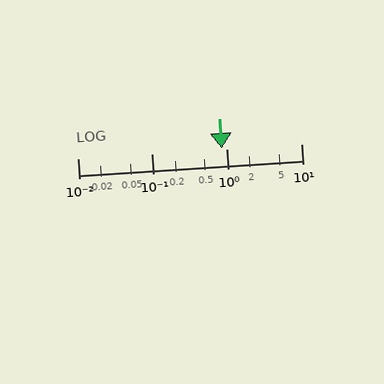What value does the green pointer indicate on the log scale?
The pointer indicates approximately 0.87.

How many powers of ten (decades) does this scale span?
The scale spans 3 decades, from 0.01 to 10.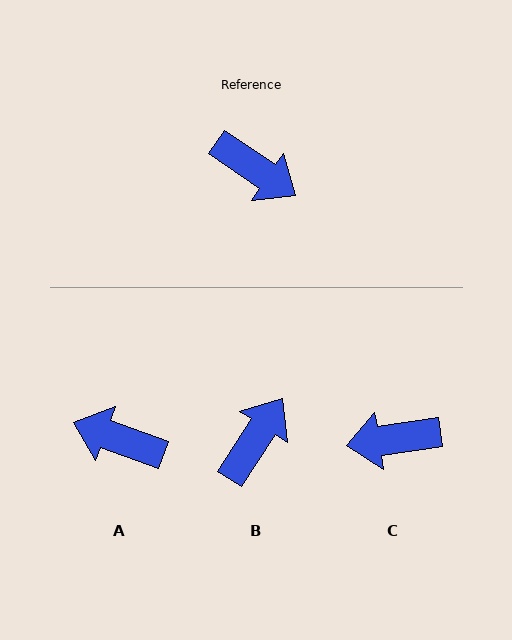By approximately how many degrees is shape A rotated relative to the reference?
Approximately 166 degrees clockwise.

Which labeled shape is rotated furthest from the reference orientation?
A, about 166 degrees away.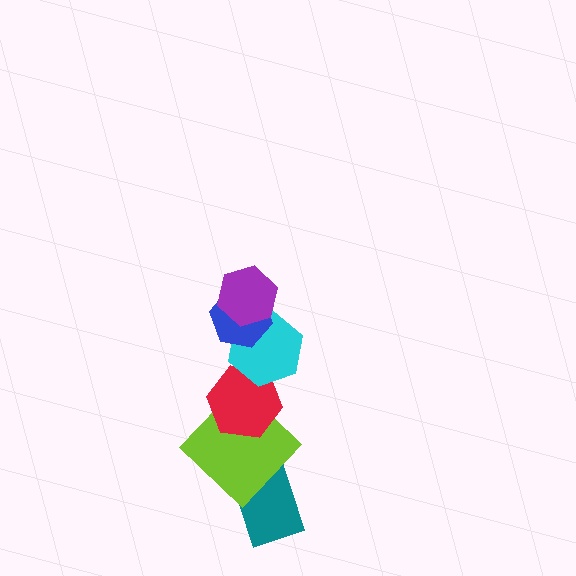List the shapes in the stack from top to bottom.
From top to bottom: the purple hexagon, the blue hexagon, the cyan hexagon, the red hexagon, the lime diamond, the teal rectangle.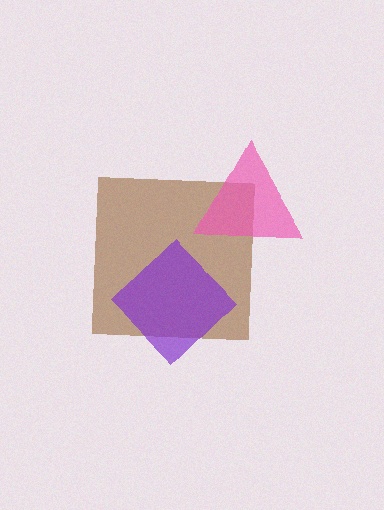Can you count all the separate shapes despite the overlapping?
Yes, there are 3 separate shapes.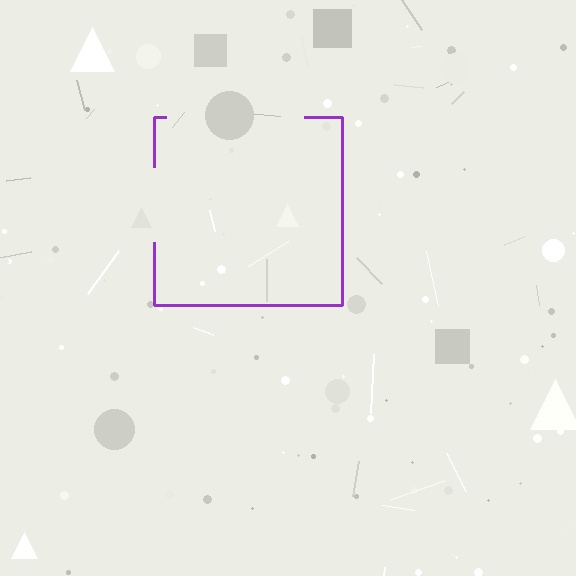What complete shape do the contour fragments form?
The contour fragments form a square.